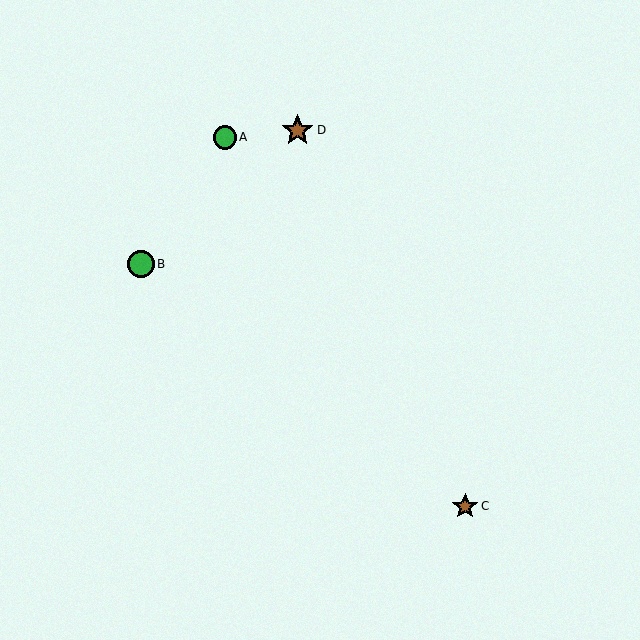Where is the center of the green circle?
The center of the green circle is at (141, 264).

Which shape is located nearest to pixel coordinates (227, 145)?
The green circle (labeled A) at (225, 137) is nearest to that location.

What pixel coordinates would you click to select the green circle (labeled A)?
Click at (225, 137) to select the green circle A.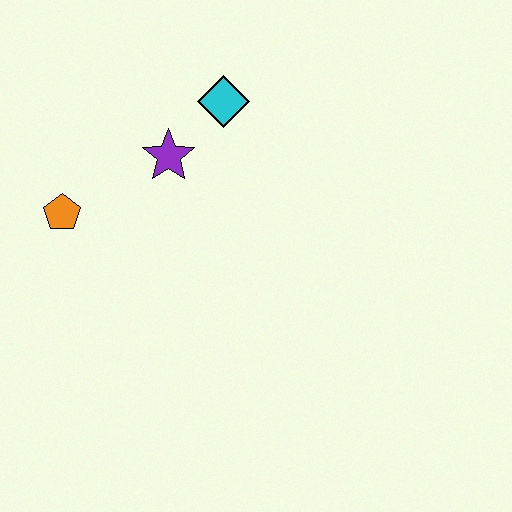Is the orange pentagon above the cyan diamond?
No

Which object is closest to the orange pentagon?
The purple star is closest to the orange pentagon.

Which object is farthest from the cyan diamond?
The orange pentagon is farthest from the cyan diamond.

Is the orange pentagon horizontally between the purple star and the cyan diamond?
No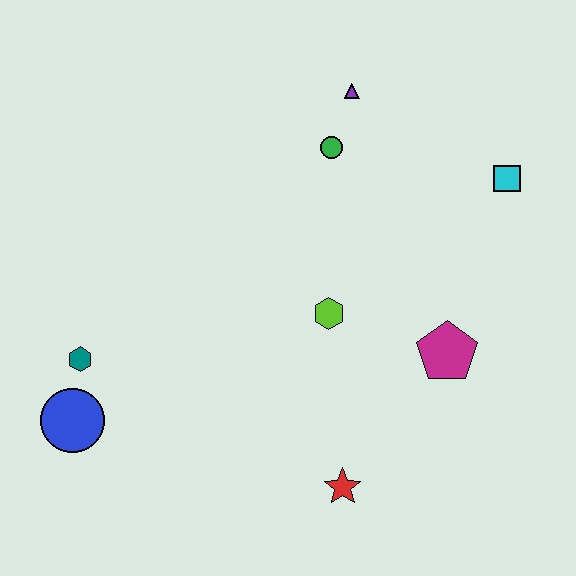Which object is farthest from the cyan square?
The blue circle is farthest from the cyan square.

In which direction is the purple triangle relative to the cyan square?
The purple triangle is to the left of the cyan square.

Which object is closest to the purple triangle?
The green circle is closest to the purple triangle.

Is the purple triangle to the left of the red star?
No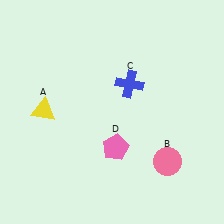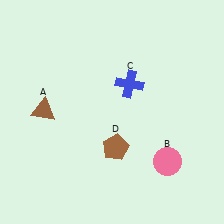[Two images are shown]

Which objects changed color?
A changed from yellow to brown. D changed from pink to brown.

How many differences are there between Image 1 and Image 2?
There are 2 differences between the two images.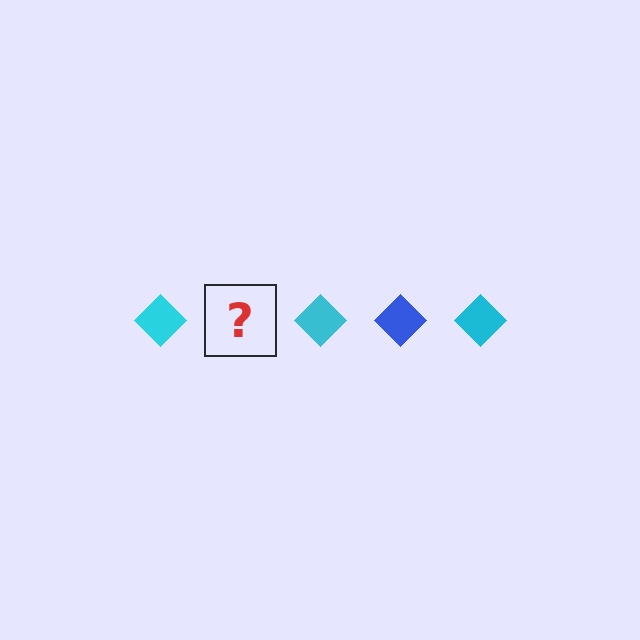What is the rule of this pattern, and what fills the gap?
The rule is that the pattern cycles through cyan, blue diamonds. The gap should be filled with a blue diamond.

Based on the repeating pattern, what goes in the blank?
The blank should be a blue diamond.